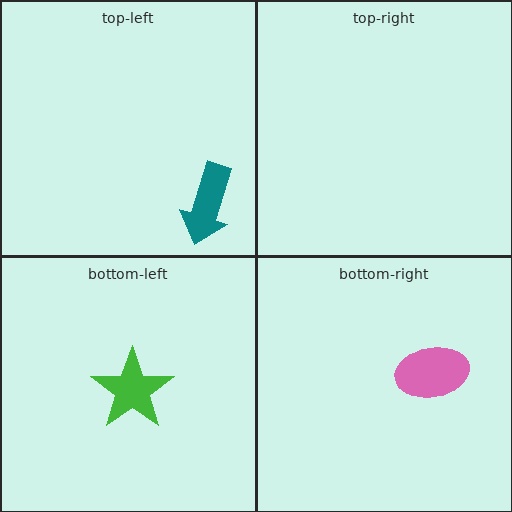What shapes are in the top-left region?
The teal arrow.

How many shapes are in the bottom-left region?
1.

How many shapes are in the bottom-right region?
1.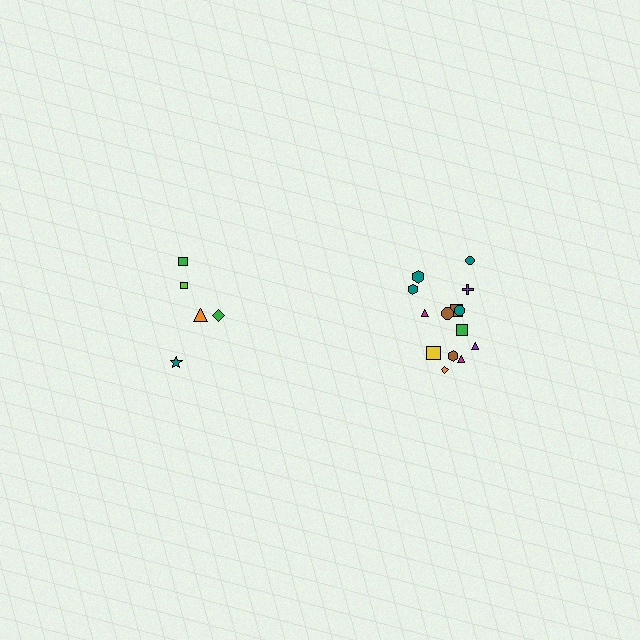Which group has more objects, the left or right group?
The right group.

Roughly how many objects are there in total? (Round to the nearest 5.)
Roughly 20 objects in total.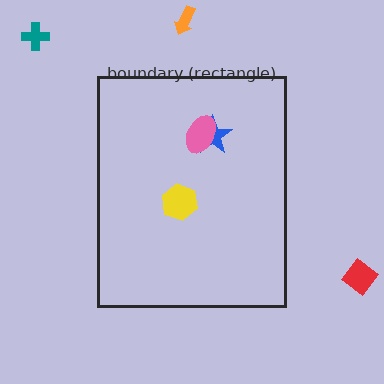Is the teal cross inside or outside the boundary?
Outside.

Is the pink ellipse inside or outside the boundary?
Inside.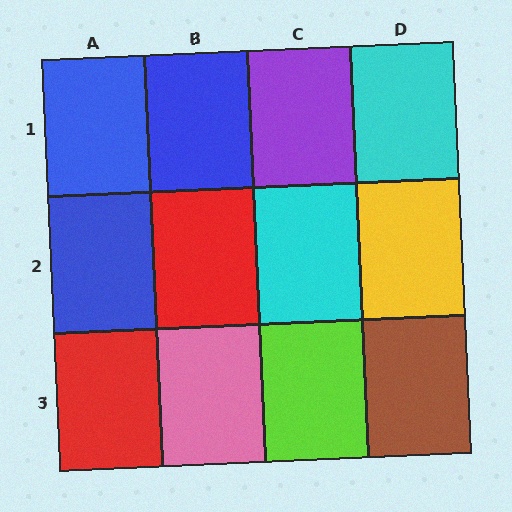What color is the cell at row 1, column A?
Blue.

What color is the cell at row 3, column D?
Brown.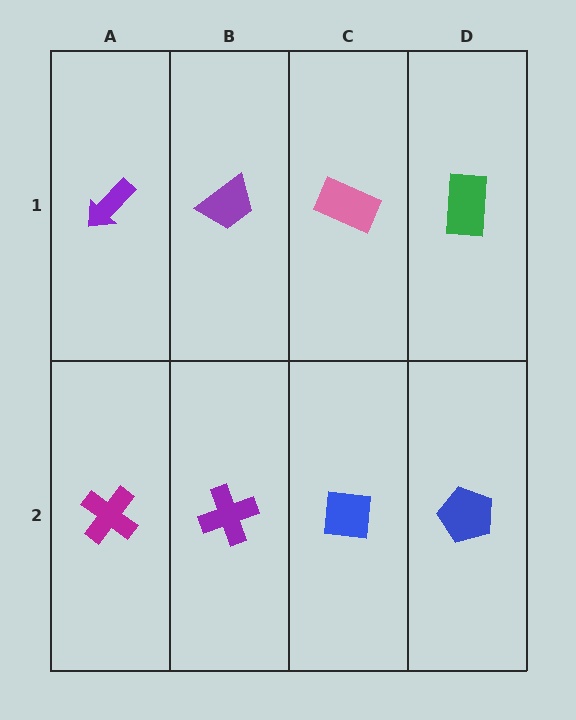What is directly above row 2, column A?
A purple arrow.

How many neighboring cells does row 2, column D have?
2.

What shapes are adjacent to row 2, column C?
A pink rectangle (row 1, column C), a purple cross (row 2, column B), a blue pentagon (row 2, column D).